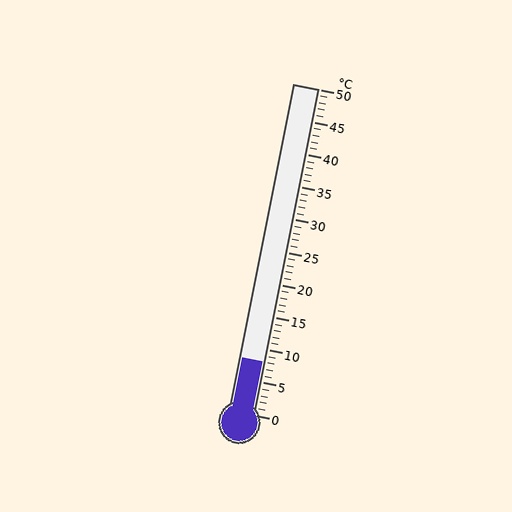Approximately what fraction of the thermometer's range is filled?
The thermometer is filled to approximately 15% of its range.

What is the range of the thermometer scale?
The thermometer scale ranges from 0°C to 50°C.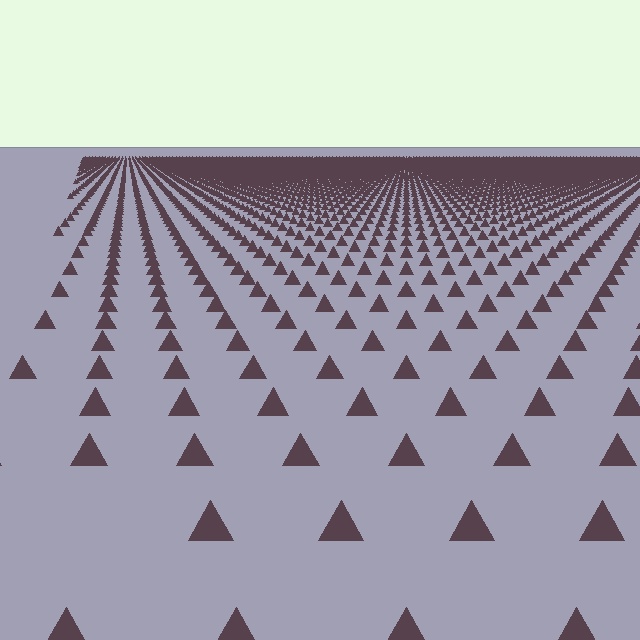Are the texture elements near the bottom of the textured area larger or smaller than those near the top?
Larger. Near the bottom, elements are closer to the viewer and appear at a bigger on-screen size.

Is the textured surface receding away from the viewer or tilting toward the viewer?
The surface is receding away from the viewer. Texture elements get smaller and denser toward the top.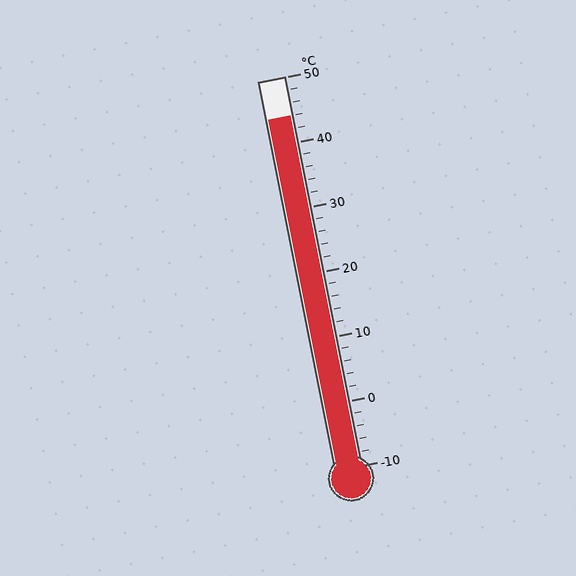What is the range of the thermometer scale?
The thermometer scale ranges from -10°C to 50°C.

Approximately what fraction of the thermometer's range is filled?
The thermometer is filled to approximately 90% of its range.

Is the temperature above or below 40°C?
The temperature is above 40°C.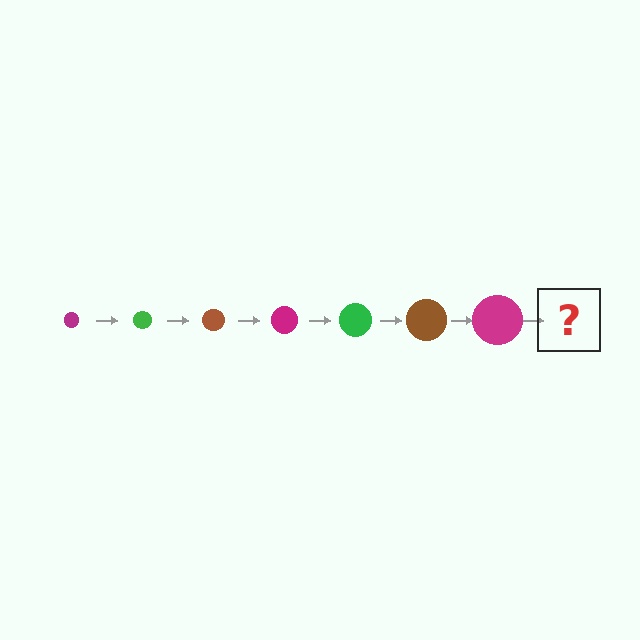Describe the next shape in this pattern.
It should be a green circle, larger than the previous one.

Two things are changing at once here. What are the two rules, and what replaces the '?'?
The two rules are that the circle grows larger each step and the color cycles through magenta, green, and brown. The '?' should be a green circle, larger than the previous one.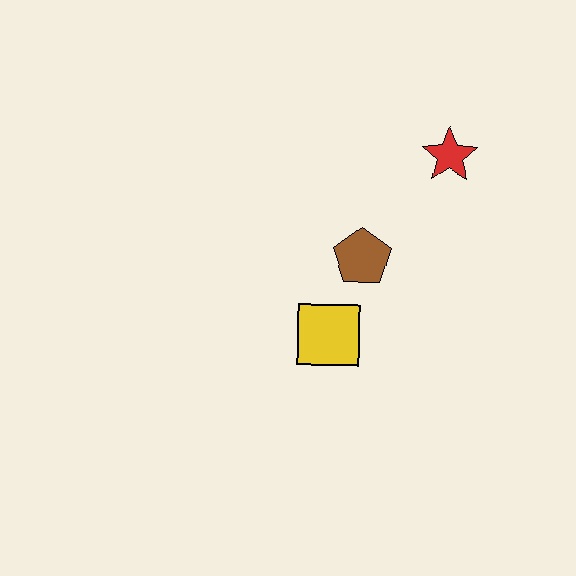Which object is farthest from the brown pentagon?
The red star is farthest from the brown pentagon.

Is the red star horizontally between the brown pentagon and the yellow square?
No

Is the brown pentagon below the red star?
Yes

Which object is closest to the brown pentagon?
The yellow square is closest to the brown pentagon.